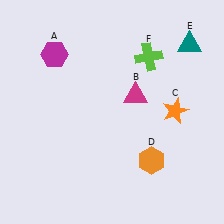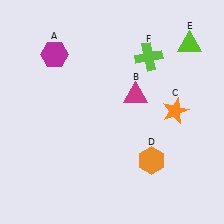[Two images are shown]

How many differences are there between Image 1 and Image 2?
There is 1 difference between the two images.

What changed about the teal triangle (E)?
In Image 1, E is teal. In Image 2, it changed to lime.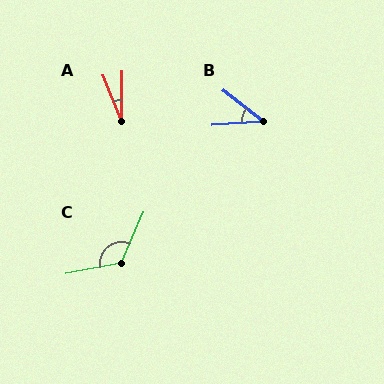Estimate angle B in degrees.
Approximately 41 degrees.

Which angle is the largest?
C, at approximately 125 degrees.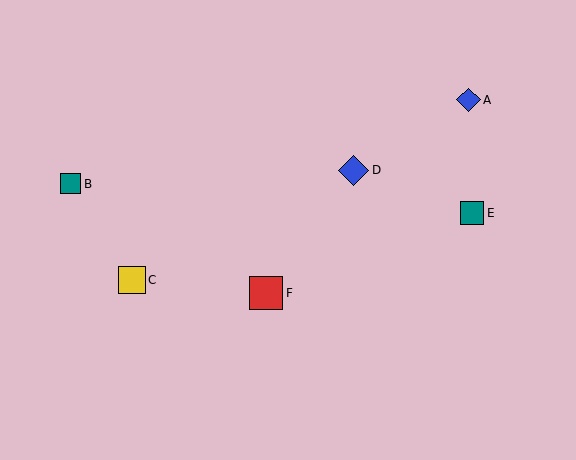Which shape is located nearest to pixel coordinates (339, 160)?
The blue diamond (labeled D) at (354, 170) is nearest to that location.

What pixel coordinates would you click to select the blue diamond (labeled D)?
Click at (354, 170) to select the blue diamond D.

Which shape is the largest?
The red square (labeled F) is the largest.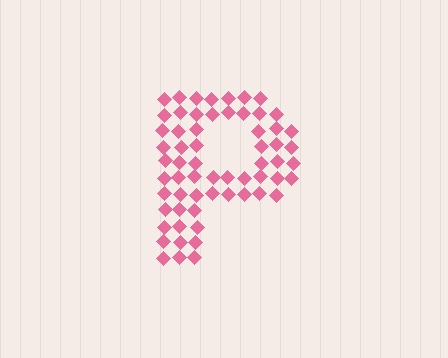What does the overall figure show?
The overall figure shows the letter P.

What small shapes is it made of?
It is made of small diamonds.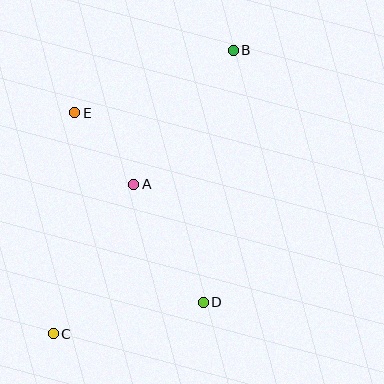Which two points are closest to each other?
Points A and E are closest to each other.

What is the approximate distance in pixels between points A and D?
The distance between A and D is approximately 137 pixels.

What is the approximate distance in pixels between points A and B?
The distance between A and B is approximately 167 pixels.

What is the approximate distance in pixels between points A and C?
The distance between A and C is approximately 170 pixels.